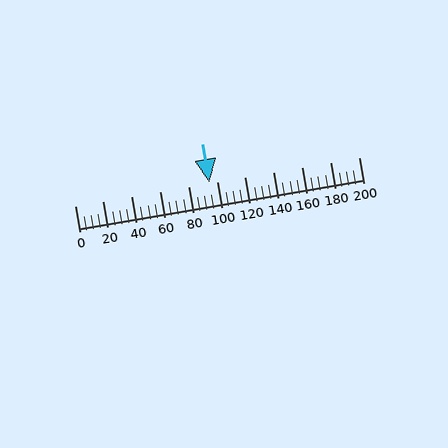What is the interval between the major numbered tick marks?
The major tick marks are spaced 20 units apart.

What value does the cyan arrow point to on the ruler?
The cyan arrow points to approximately 95.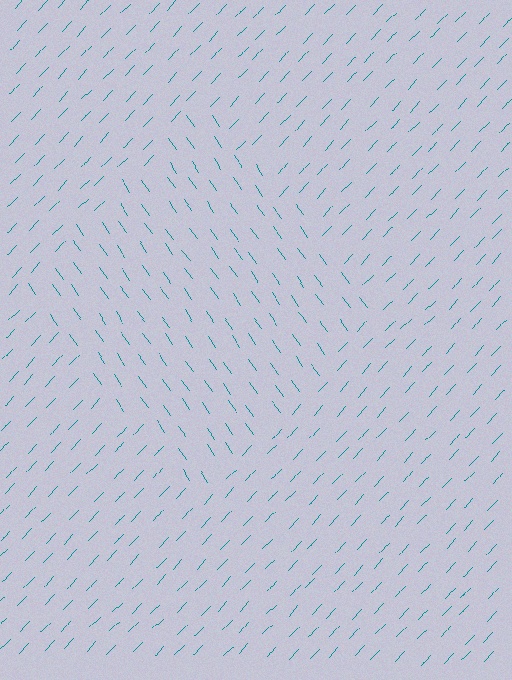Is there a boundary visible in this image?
Yes, there is a texture boundary formed by a change in line orientation.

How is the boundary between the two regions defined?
The boundary is defined purely by a change in line orientation (approximately 78 degrees difference). All lines are the same color and thickness.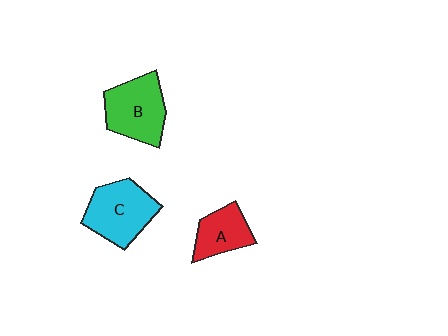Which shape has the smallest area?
Shape A (red).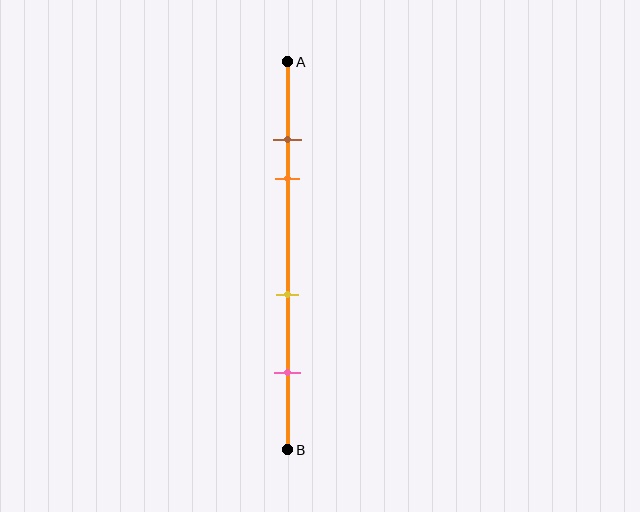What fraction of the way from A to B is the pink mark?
The pink mark is approximately 80% (0.8) of the way from A to B.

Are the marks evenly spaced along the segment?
No, the marks are not evenly spaced.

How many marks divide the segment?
There are 4 marks dividing the segment.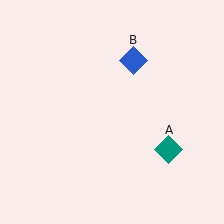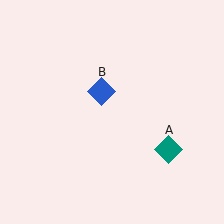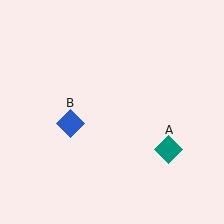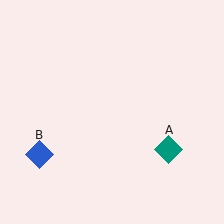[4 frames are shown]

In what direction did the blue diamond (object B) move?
The blue diamond (object B) moved down and to the left.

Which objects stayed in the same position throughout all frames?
Teal diamond (object A) remained stationary.